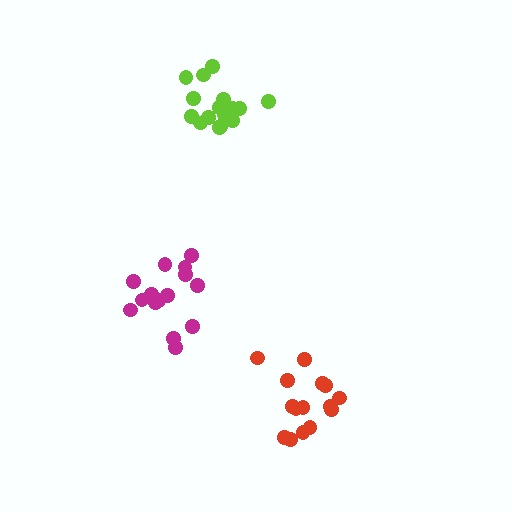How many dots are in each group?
Group 1: 15 dots, Group 2: 15 dots, Group 3: 17 dots (47 total).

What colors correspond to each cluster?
The clusters are colored: red, magenta, lime.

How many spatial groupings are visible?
There are 3 spatial groupings.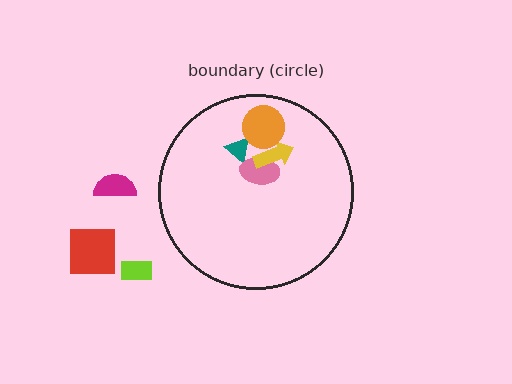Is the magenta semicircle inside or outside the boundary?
Outside.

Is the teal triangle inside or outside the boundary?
Inside.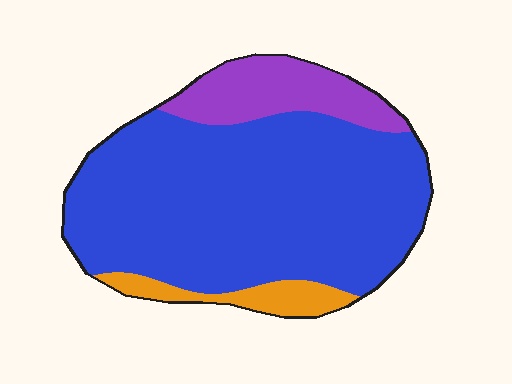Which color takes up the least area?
Orange, at roughly 10%.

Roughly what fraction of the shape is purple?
Purple takes up about one sixth (1/6) of the shape.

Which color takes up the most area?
Blue, at roughly 75%.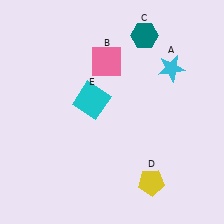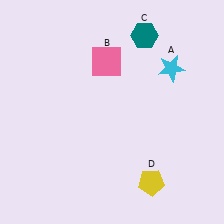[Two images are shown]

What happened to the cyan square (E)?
The cyan square (E) was removed in Image 2. It was in the top-left area of Image 1.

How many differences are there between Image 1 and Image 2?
There is 1 difference between the two images.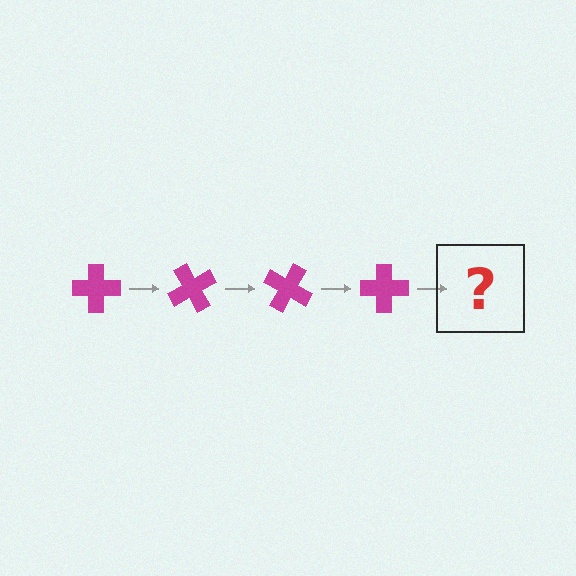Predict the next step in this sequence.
The next step is a magenta cross rotated 240 degrees.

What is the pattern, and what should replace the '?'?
The pattern is that the cross rotates 60 degrees each step. The '?' should be a magenta cross rotated 240 degrees.